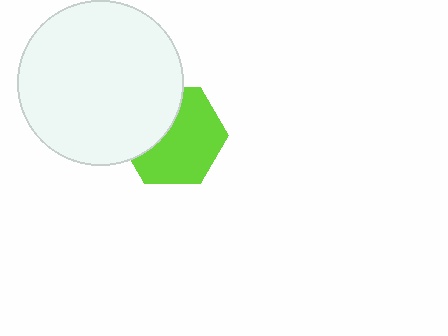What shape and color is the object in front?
The object in front is a white circle.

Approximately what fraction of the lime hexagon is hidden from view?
Roughly 36% of the lime hexagon is hidden behind the white circle.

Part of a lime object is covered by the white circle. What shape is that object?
It is a hexagon.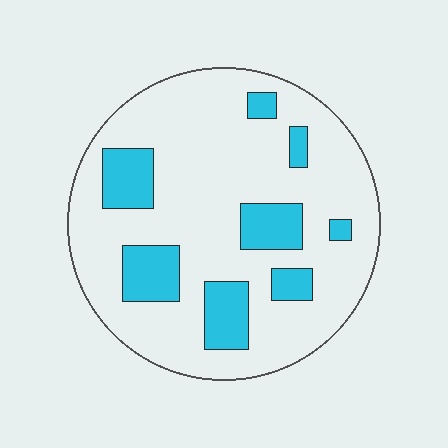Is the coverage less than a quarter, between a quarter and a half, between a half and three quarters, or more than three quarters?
Less than a quarter.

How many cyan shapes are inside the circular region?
8.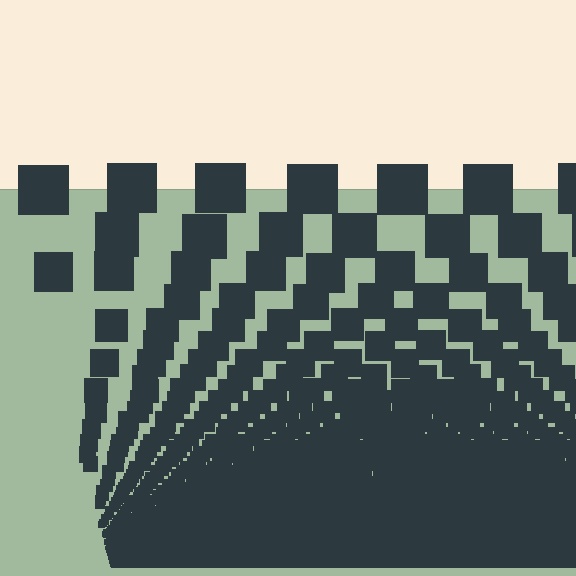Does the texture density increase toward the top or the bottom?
Density increases toward the bottom.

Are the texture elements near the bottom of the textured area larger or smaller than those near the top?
Smaller. The gradient is inverted — elements near the bottom are smaller and denser.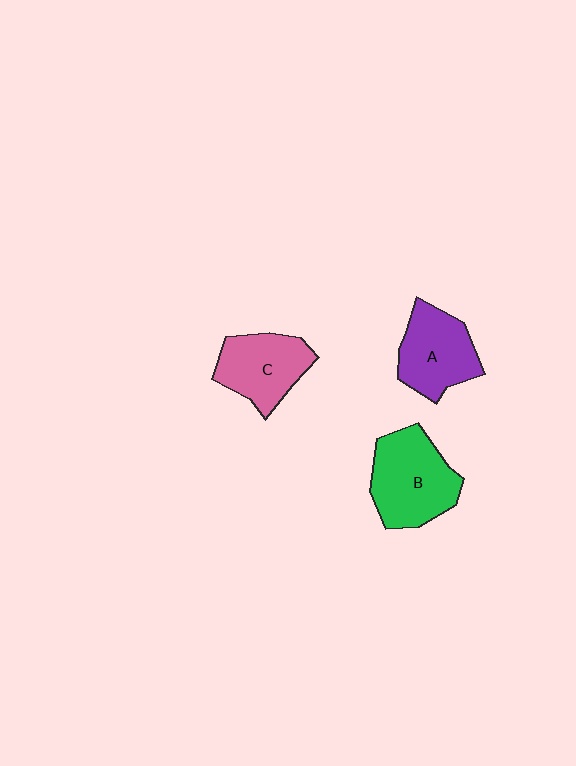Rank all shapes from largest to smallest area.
From largest to smallest: B (green), A (purple), C (pink).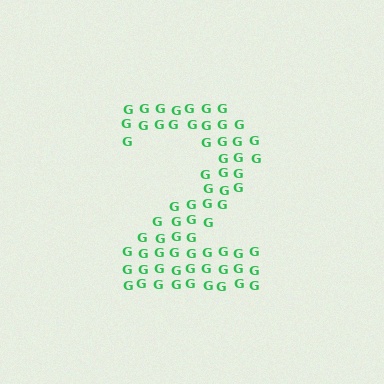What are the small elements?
The small elements are letter G's.